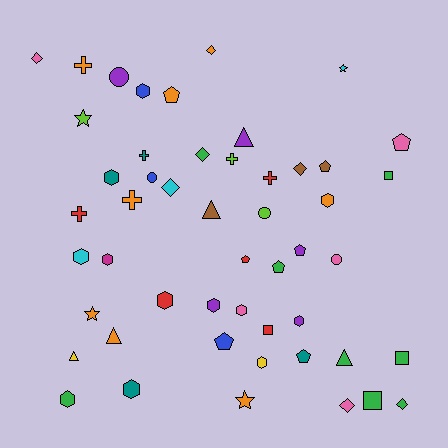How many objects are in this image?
There are 50 objects.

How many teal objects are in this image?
There are 4 teal objects.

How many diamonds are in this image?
There are 7 diamonds.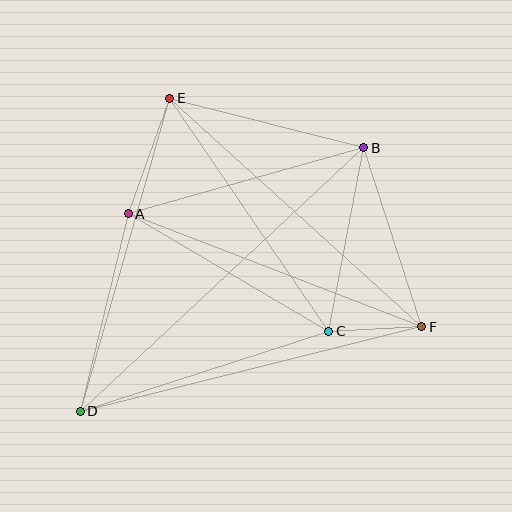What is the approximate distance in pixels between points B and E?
The distance between B and E is approximately 200 pixels.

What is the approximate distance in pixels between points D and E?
The distance between D and E is approximately 326 pixels.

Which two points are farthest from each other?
Points B and D are farthest from each other.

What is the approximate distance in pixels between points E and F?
The distance between E and F is approximately 340 pixels.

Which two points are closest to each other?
Points C and F are closest to each other.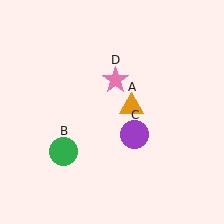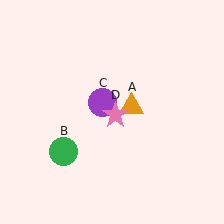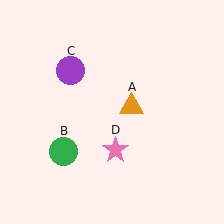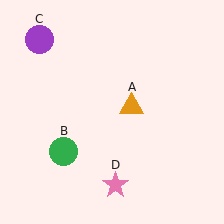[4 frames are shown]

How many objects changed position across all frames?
2 objects changed position: purple circle (object C), pink star (object D).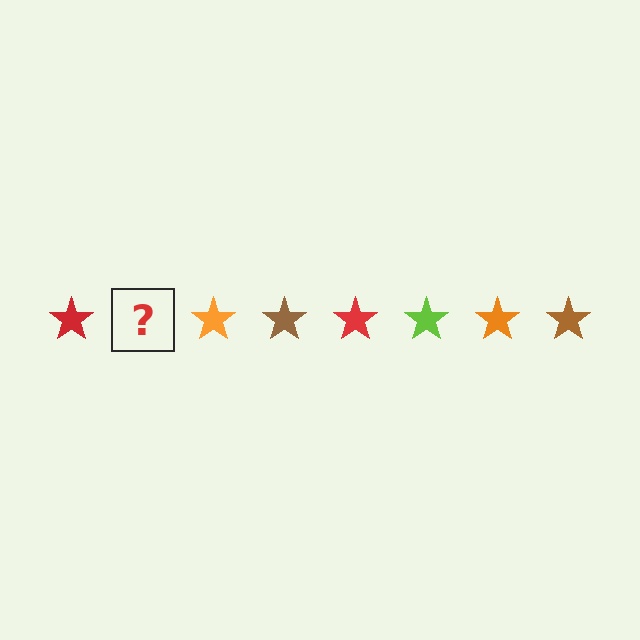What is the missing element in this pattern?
The missing element is a lime star.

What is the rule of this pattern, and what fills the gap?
The rule is that the pattern cycles through red, lime, orange, brown stars. The gap should be filled with a lime star.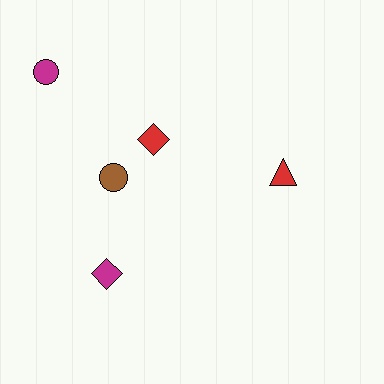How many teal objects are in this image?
There are no teal objects.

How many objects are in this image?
There are 5 objects.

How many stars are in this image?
There are no stars.